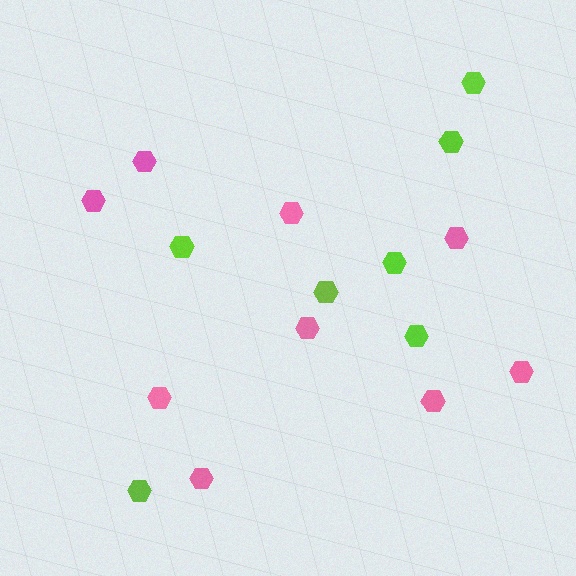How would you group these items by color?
There are 2 groups: one group of lime hexagons (7) and one group of pink hexagons (9).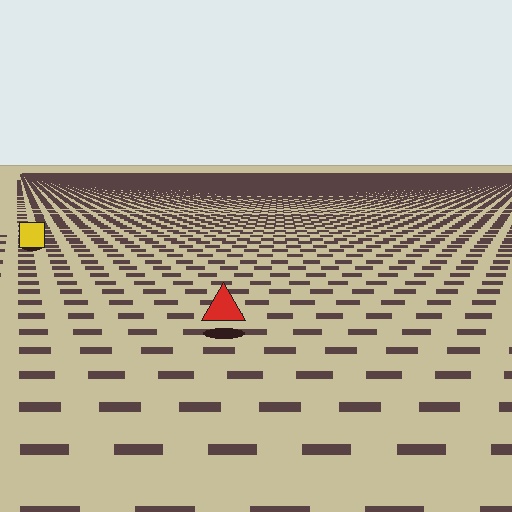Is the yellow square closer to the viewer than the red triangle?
No. The red triangle is closer — you can tell from the texture gradient: the ground texture is coarser near it.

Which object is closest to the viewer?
The red triangle is closest. The texture marks near it are larger and more spread out.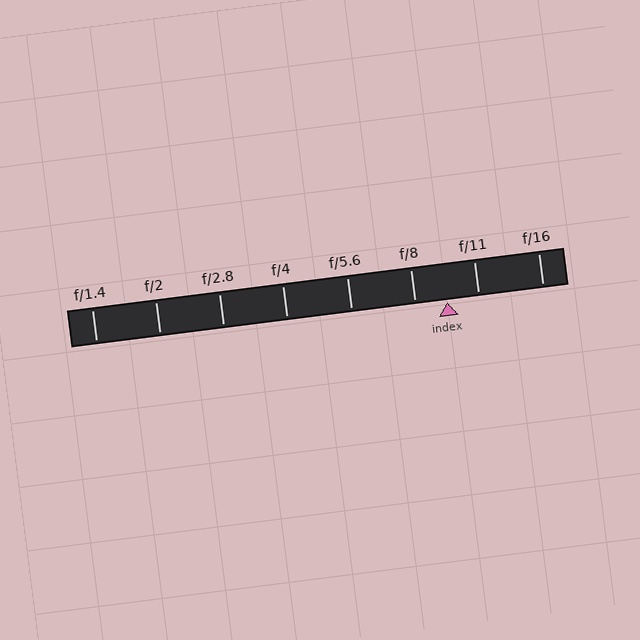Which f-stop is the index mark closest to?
The index mark is closest to f/8.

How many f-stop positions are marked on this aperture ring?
There are 8 f-stop positions marked.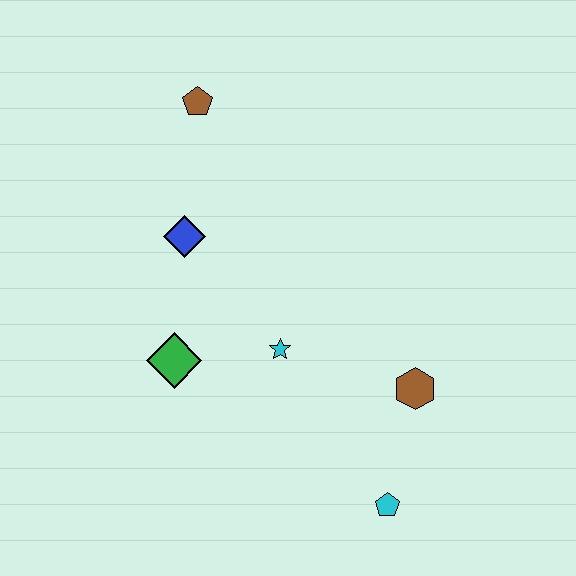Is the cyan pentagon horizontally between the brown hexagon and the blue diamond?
Yes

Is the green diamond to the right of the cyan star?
No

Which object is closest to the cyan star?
The green diamond is closest to the cyan star.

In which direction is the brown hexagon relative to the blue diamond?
The brown hexagon is to the right of the blue diamond.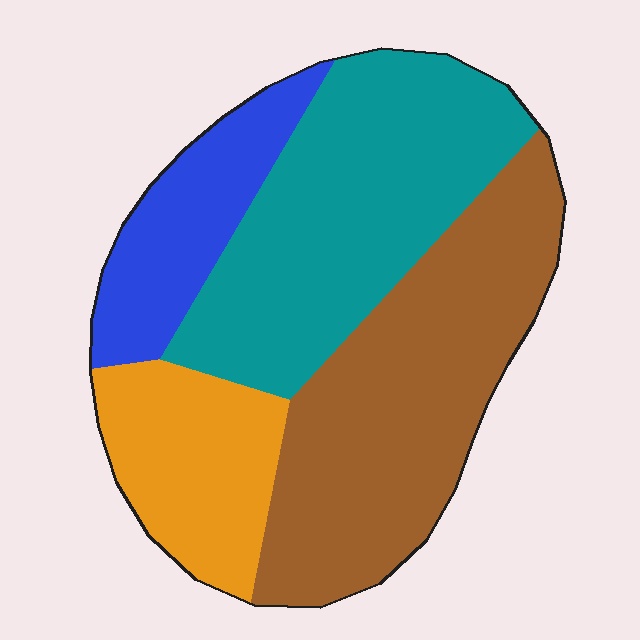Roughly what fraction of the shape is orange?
Orange takes up about one sixth (1/6) of the shape.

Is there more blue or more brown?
Brown.